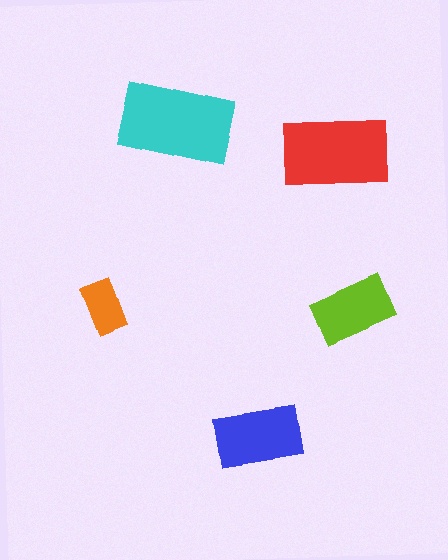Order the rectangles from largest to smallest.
the cyan one, the red one, the blue one, the lime one, the orange one.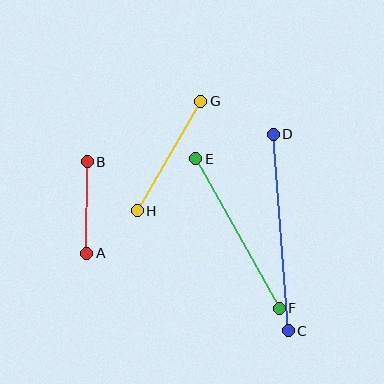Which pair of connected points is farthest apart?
Points C and D are farthest apart.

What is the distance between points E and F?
The distance is approximately 172 pixels.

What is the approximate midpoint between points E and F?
The midpoint is at approximately (237, 234) pixels.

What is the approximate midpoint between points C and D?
The midpoint is at approximately (281, 233) pixels.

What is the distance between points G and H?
The distance is approximately 126 pixels.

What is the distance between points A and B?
The distance is approximately 92 pixels.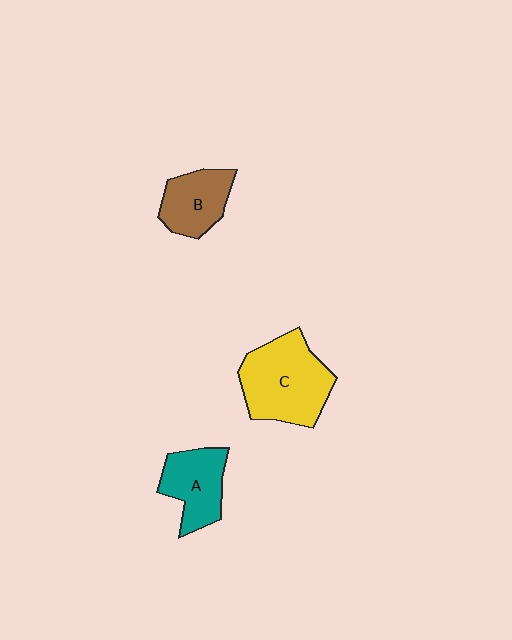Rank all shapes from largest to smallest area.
From largest to smallest: C (yellow), A (teal), B (brown).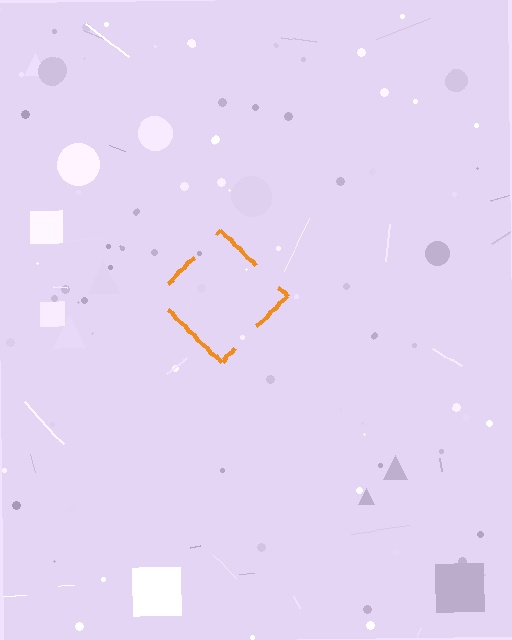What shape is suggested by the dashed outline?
The dashed outline suggests a diamond.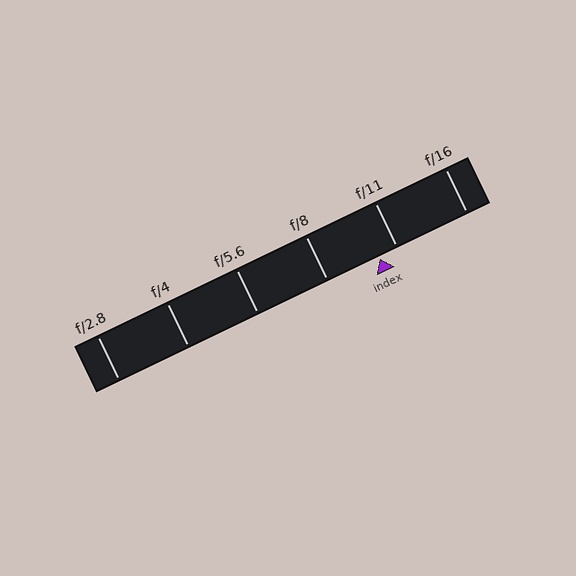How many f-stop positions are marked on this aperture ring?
There are 6 f-stop positions marked.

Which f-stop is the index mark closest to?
The index mark is closest to f/11.